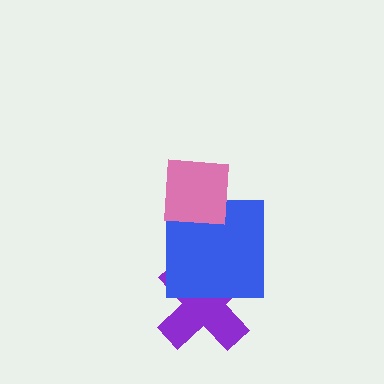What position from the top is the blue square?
The blue square is 2nd from the top.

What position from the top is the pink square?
The pink square is 1st from the top.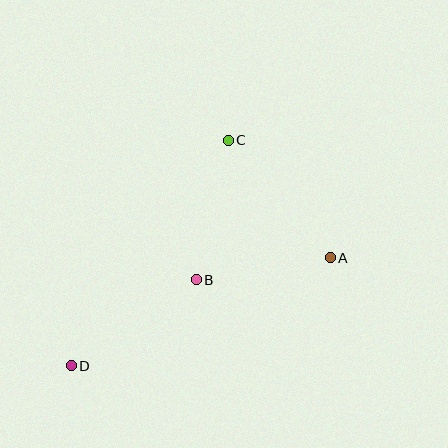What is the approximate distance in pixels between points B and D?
The distance between B and D is approximately 152 pixels.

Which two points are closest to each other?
Points A and B are closest to each other.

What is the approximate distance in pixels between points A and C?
The distance between A and C is approximately 156 pixels.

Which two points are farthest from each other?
Points A and D are farthest from each other.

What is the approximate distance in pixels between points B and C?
The distance between B and C is approximately 143 pixels.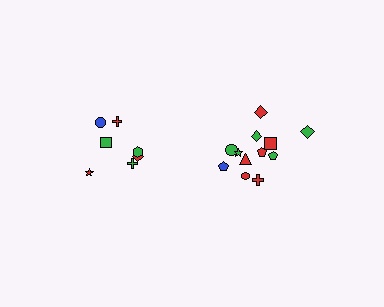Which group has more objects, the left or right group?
The right group.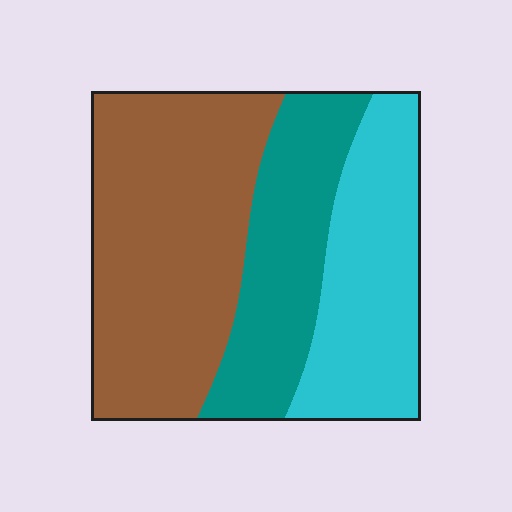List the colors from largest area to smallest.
From largest to smallest: brown, cyan, teal.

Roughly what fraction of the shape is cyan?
Cyan takes up about one quarter (1/4) of the shape.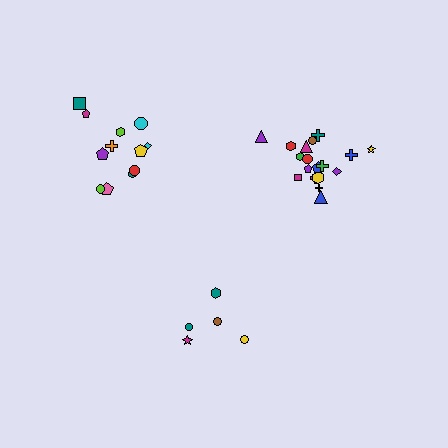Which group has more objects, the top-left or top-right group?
The top-right group.